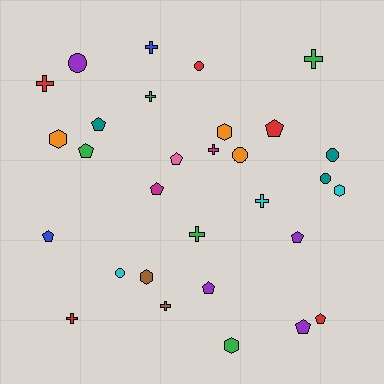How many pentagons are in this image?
There are 10 pentagons.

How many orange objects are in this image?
There are 3 orange objects.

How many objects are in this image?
There are 30 objects.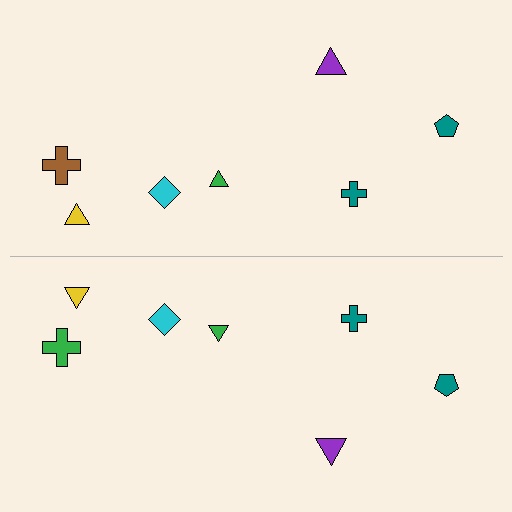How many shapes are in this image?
There are 14 shapes in this image.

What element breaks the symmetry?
The green cross on the bottom side breaks the symmetry — its mirror counterpart is brown.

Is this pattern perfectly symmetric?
No, the pattern is not perfectly symmetric. The green cross on the bottom side breaks the symmetry — its mirror counterpart is brown.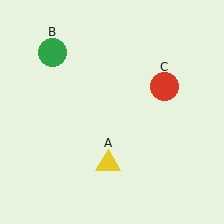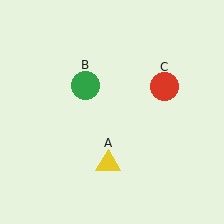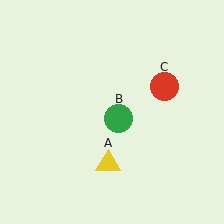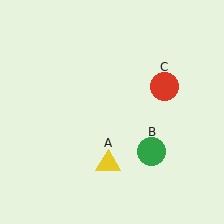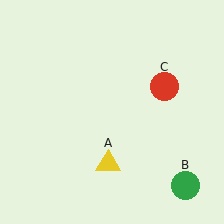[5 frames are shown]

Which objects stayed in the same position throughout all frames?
Yellow triangle (object A) and red circle (object C) remained stationary.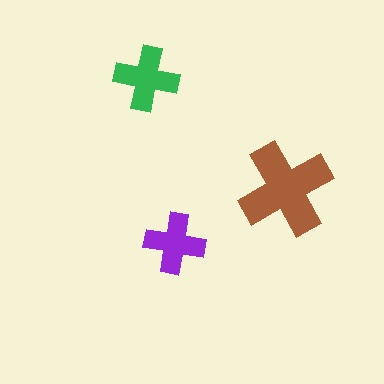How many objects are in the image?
There are 3 objects in the image.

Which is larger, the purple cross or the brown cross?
The brown one.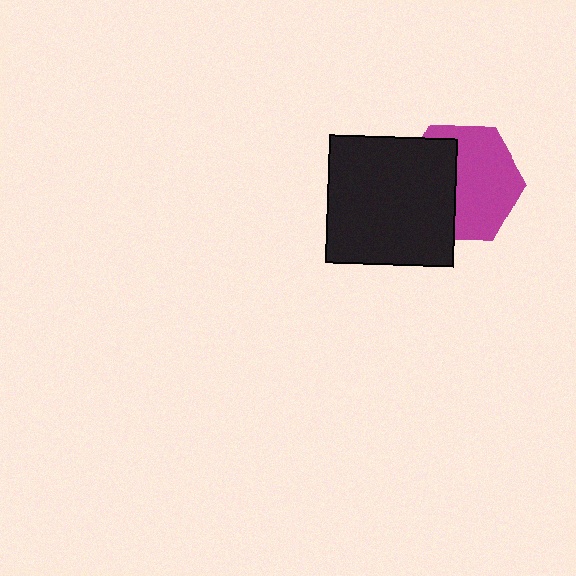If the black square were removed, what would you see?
You would see the complete magenta hexagon.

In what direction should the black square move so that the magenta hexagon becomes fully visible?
The black square should move left. That is the shortest direction to clear the overlap and leave the magenta hexagon fully visible.